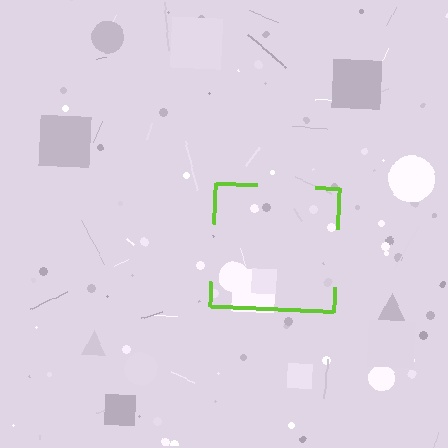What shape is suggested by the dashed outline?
The dashed outline suggests a square.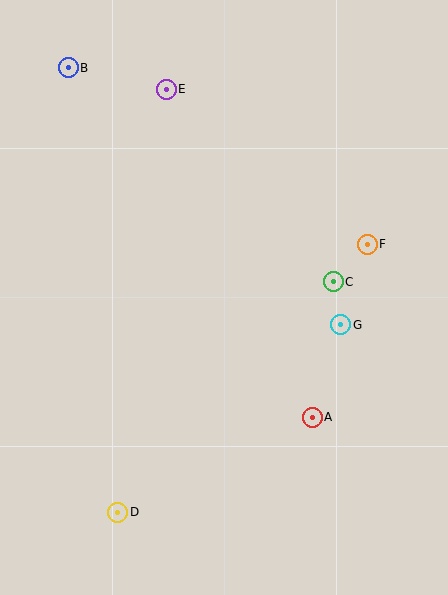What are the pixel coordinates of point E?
Point E is at (166, 89).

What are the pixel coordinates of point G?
Point G is at (341, 325).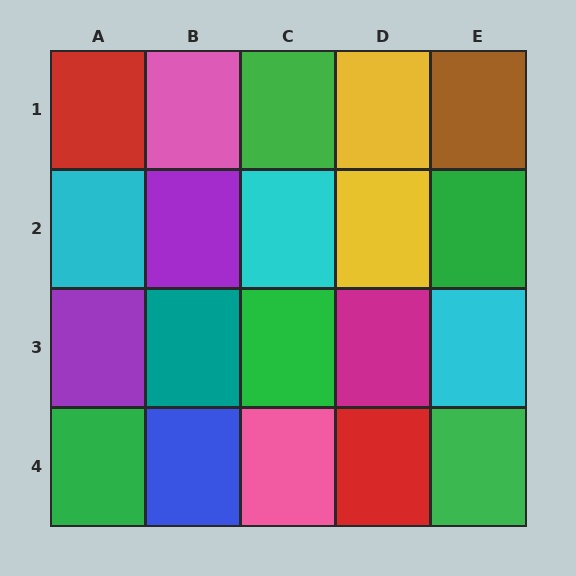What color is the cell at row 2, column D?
Yellow.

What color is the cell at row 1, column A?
Red.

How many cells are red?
2 cells are red.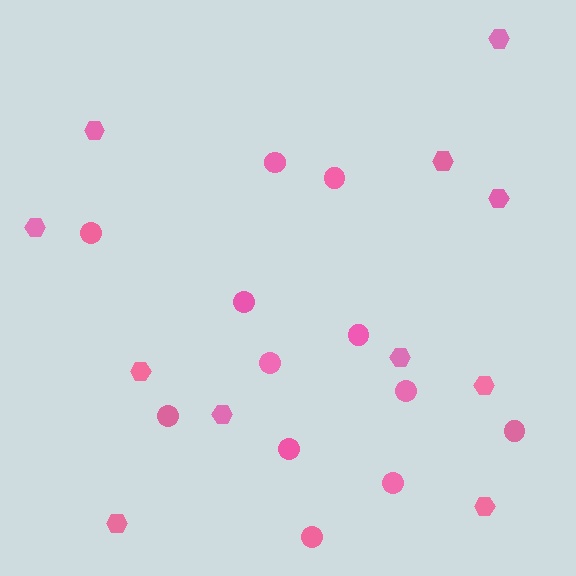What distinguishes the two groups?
There are 2 groups: one group of hexagons (11) and one group of circles (12).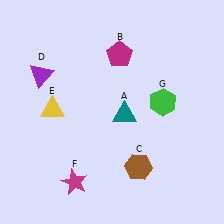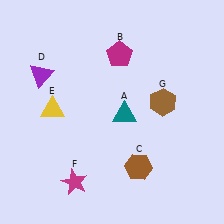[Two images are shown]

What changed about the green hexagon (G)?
In Image 1, G is green. In Image 2, it changed to brown.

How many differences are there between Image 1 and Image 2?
There is 1 difference between the two images.